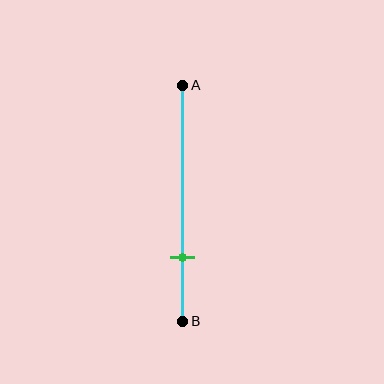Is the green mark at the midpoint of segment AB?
No, the mark is at about 75% from A, not at the 50% midpoint.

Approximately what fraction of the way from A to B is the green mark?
The green mark is approximately 75% of the way from A to B.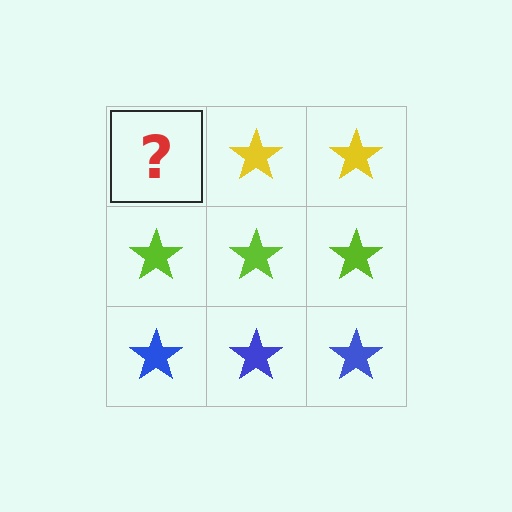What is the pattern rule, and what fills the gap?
The rule is that each row has a consistent color. The gap should be filled with a yellow star.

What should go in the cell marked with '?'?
The missing cell should contain a yellow star.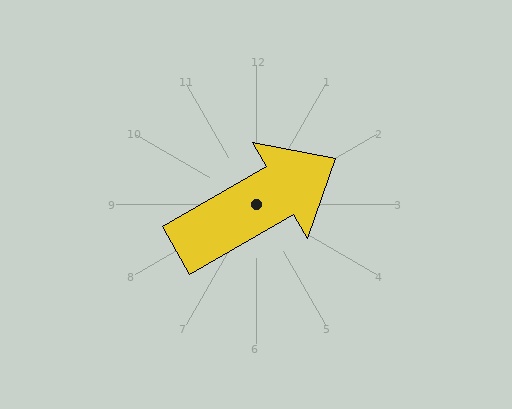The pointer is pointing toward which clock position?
Roughly 2 o'clock.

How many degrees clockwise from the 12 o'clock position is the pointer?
Approximately 60 degrees.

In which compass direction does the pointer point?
Northeast.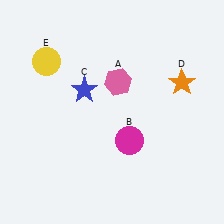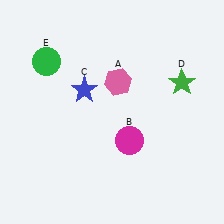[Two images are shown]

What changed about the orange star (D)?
In Image 1, D is orange. In Image 2, it changed to green.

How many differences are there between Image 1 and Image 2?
There are 2 differences between the two images.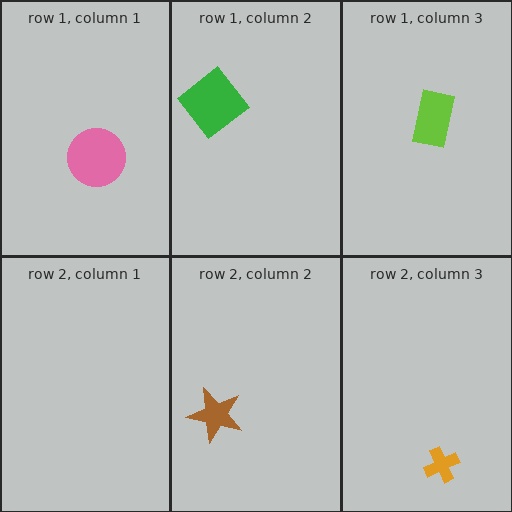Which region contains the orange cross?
The row 2, column 3 region.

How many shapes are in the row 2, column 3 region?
1.